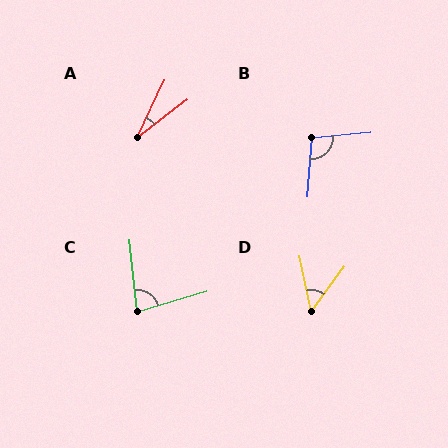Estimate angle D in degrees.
Approximately 47 degrees.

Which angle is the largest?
B, at approximately 99 degrees.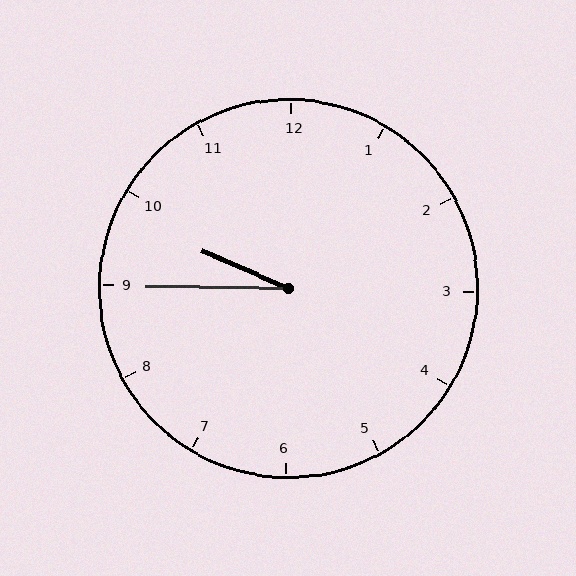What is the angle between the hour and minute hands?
Approximately 22 degrees.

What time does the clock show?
9:45.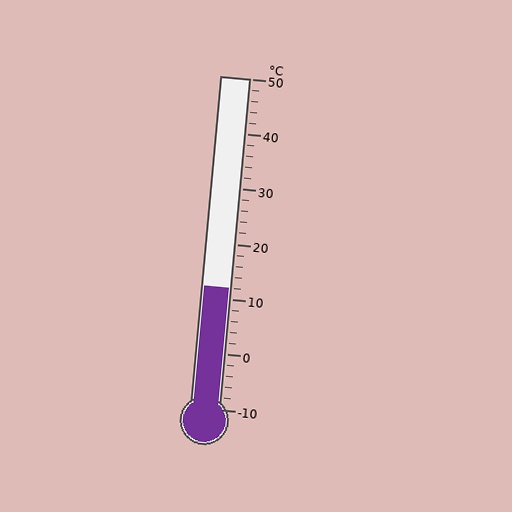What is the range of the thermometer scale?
The thermometer scale ranges from -10°C to 50°C.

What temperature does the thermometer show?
The thermometer shows approximately 12°C.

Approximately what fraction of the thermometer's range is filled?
The thermometer is filled to approximately 35% of its range.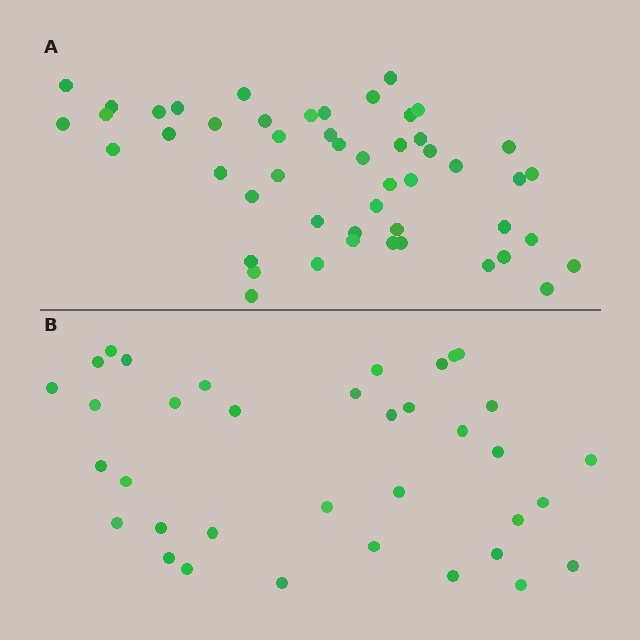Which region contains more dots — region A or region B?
Region A (the top region) has more dots.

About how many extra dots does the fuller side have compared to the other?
Region A has approximately 15 more dots than region B.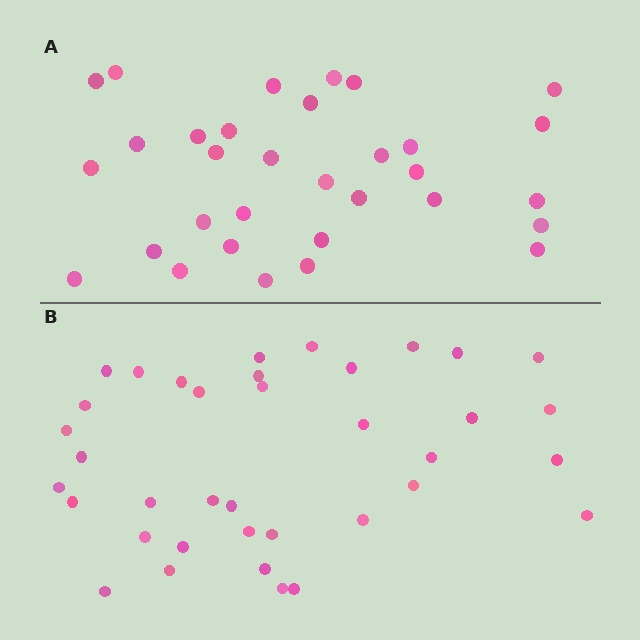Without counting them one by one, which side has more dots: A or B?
Region B (the bottom region) has more dots.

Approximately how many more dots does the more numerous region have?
Region B has about 5 more dots than region A.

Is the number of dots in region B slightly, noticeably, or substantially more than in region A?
Region B has only slightly more — the two regions are fairly close. The ratio is roughly 1.2 to 1.